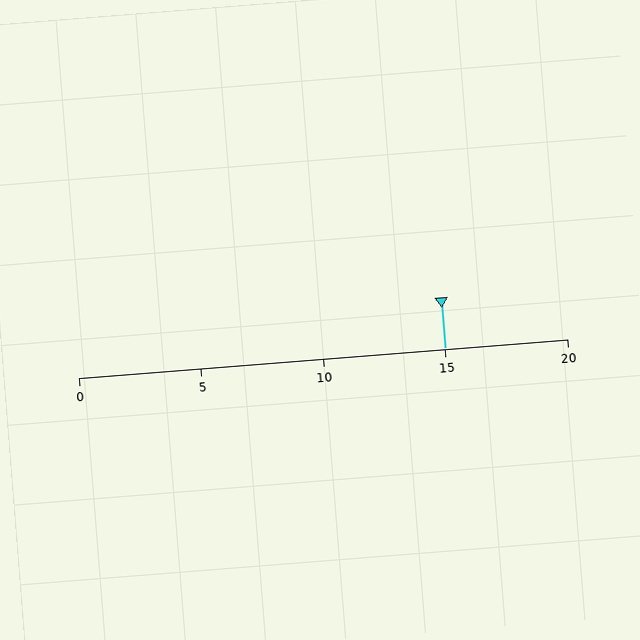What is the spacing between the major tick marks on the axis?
The major ticks are spaced 5 apart.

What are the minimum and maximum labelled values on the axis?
The axis runs from 0 to 20.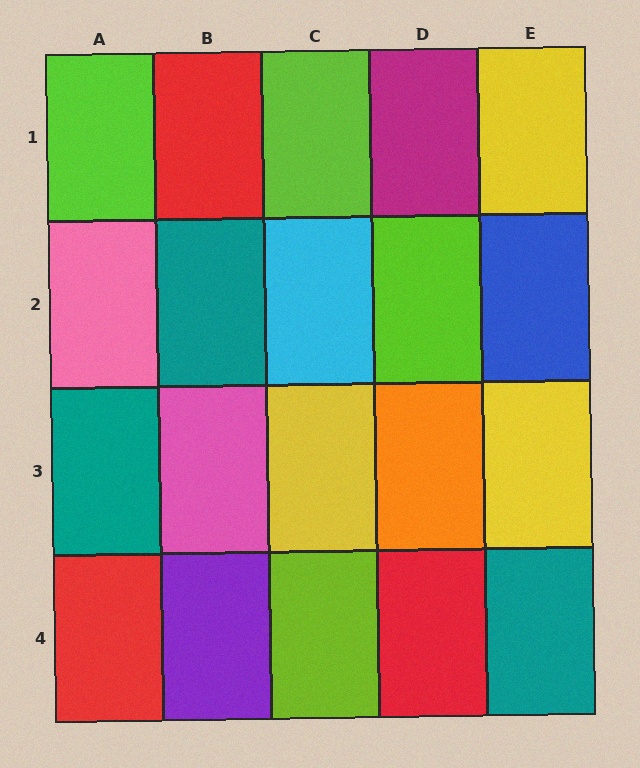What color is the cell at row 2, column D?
Lime.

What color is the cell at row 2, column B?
Teal.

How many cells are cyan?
1 cell is cyan.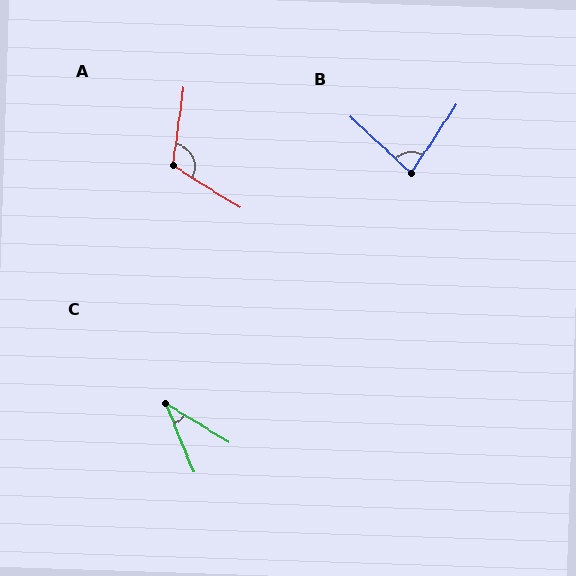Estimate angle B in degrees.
Approximately 81 degrees.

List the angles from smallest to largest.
C (36°), B (81°), A (114°).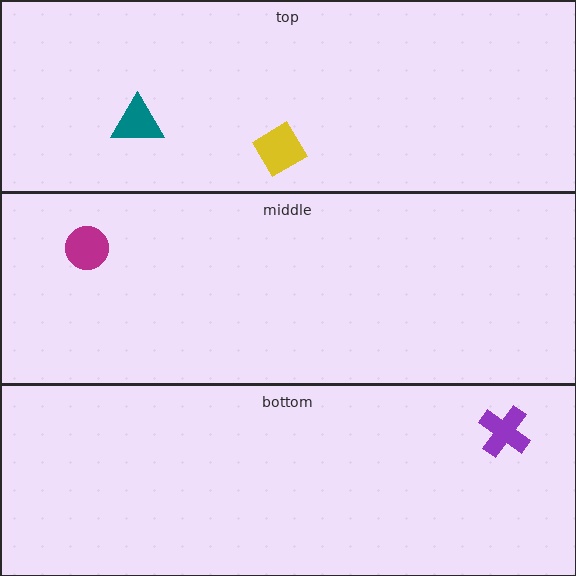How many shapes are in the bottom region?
1.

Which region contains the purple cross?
The bottom region.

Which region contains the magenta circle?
The middle region.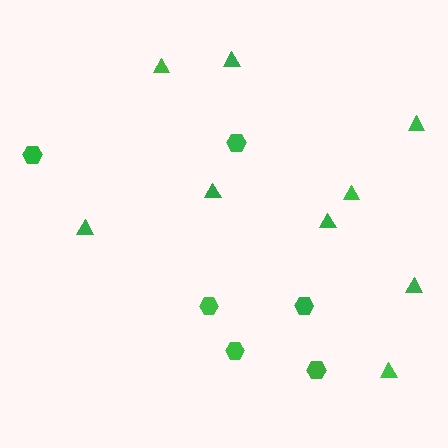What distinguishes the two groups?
There are 2 groups: one group of hexagons (6) and one group of triangles (9).